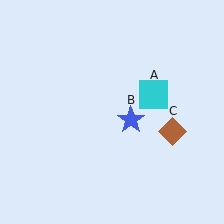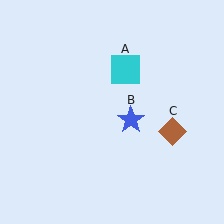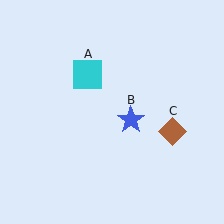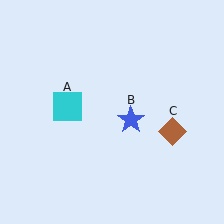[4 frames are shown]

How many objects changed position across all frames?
1 object changed position: cyan square (object A).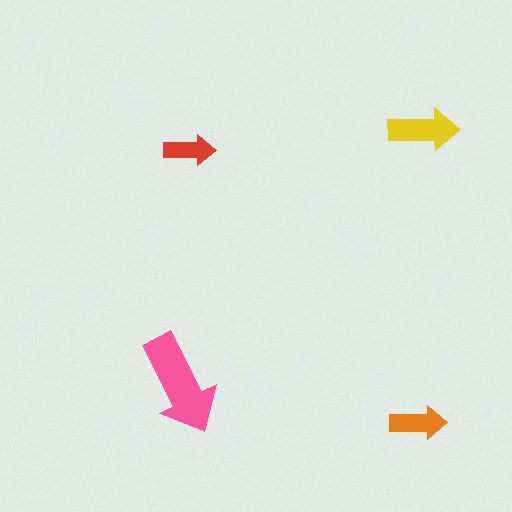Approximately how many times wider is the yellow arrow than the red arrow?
About 1.5 times wider.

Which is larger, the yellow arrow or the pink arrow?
The pink one.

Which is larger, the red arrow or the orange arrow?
The orange one.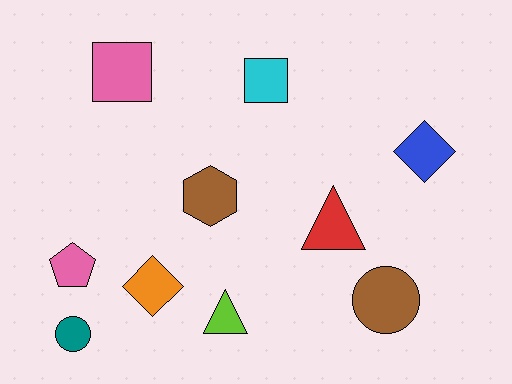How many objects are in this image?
There are 10 objects.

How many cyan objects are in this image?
There is 1 cyan object.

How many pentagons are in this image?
There is 1 pentagon.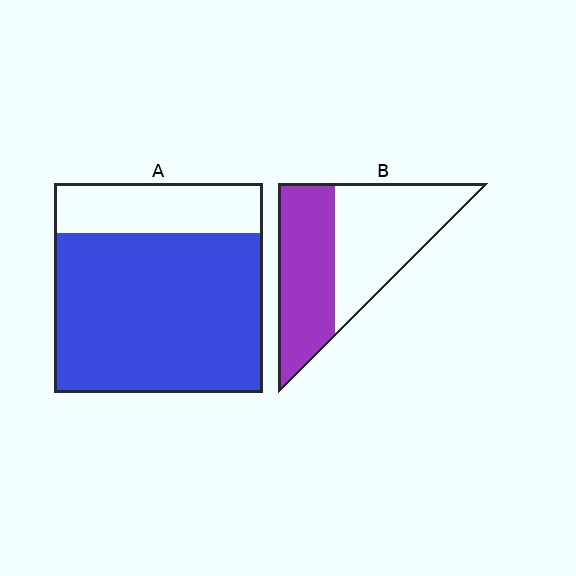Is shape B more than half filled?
Roughly half.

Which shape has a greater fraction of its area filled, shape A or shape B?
Shape A.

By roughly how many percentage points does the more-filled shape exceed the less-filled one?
By roughly 30 percentage points (A over B).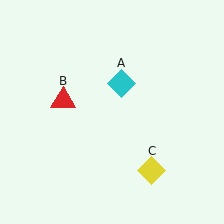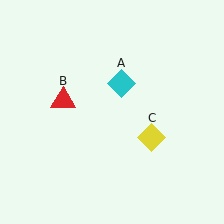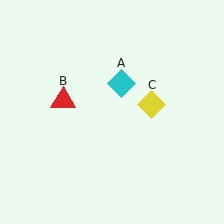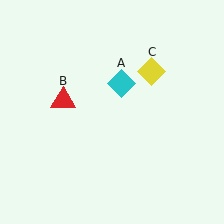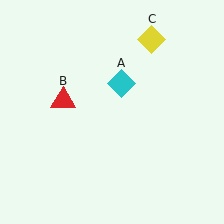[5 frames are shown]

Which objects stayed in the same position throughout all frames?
Cyan diamond (object A) and red triangle (object B) remained stationary.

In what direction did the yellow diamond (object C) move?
The yellow diamond (object C) moved up.